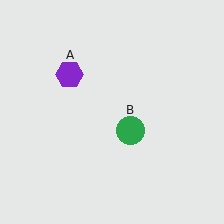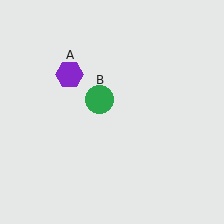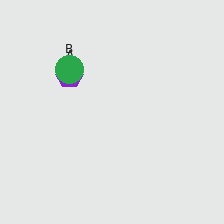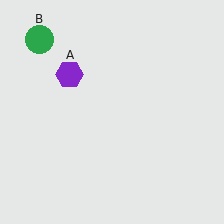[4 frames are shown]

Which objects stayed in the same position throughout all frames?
Purple hexagon (object A) remained stationary.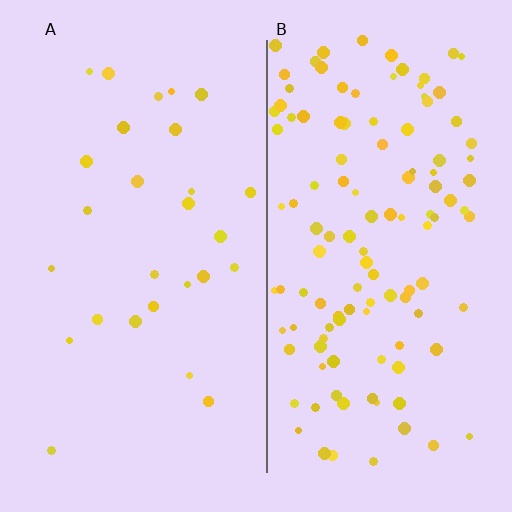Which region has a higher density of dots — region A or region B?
B (the right).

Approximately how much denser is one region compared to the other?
Approximately 4.3× — region B over region A.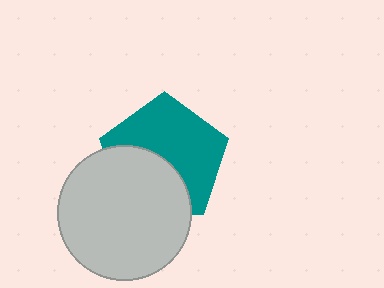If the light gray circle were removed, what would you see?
You would see the complete teal pentagon.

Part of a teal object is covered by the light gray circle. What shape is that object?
It is a pentagon.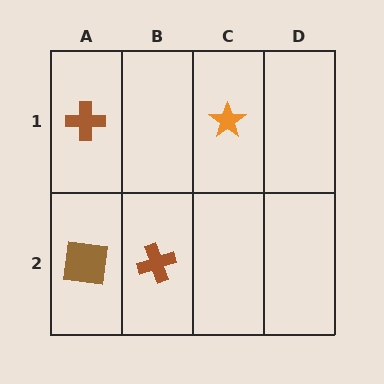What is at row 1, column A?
A brown cross.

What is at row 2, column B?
A brown cross.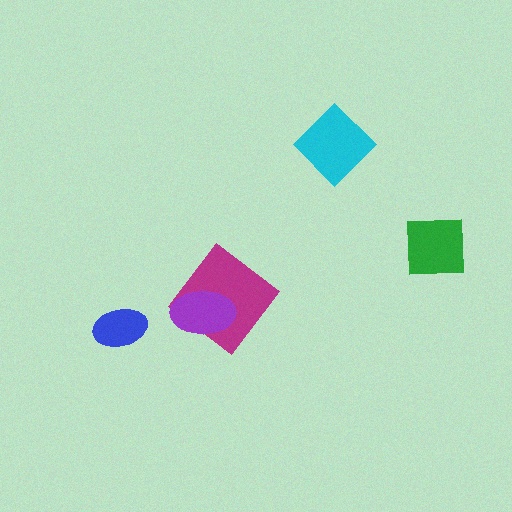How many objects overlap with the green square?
0 objects overlap with the green square.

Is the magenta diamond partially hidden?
Yes, it is partially covered by another shape.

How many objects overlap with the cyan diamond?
0 objects overlap with the cyan diamond.